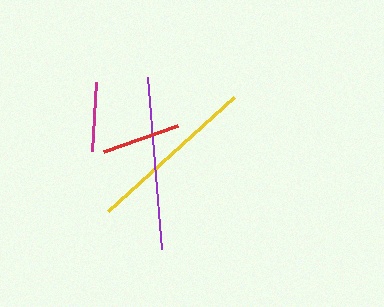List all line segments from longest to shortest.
From longest to shortest: purple, yellow, red, magenta.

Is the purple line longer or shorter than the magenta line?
The purple line is longer than the magenta line.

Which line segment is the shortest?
The magenta line is the shortest at approximately 70 pixels.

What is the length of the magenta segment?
The magenta segment is approximately 70 pixels long.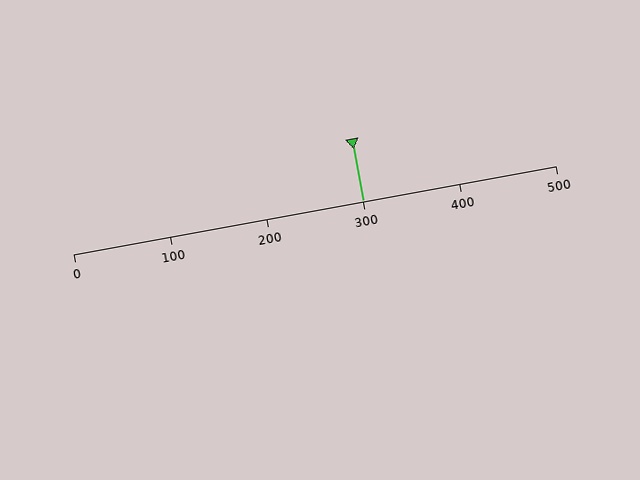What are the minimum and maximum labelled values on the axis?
The axis runs from 0 to 500.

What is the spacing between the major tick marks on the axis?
The major ticks are spaced 100 apart.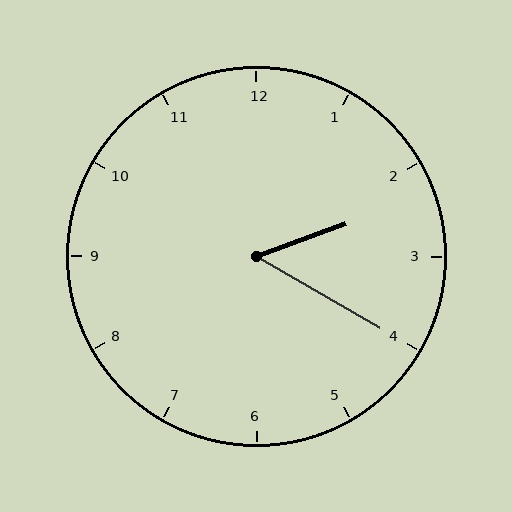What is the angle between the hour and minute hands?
Approximately 50 degrees.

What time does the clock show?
2:20.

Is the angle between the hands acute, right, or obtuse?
It is acute.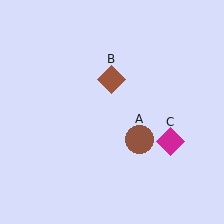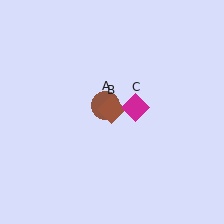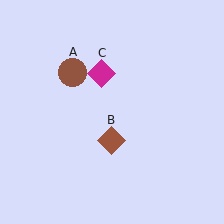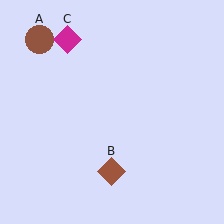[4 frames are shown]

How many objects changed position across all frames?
3 objects changed position: brown circle (object A), brown diamond (object B), magenta diamond (object C).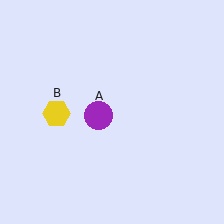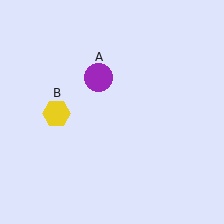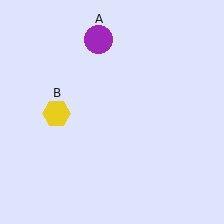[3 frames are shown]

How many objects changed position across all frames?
1 object changed position: purple circle (object A).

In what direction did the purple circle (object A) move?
The purple circle (object A) moved up.